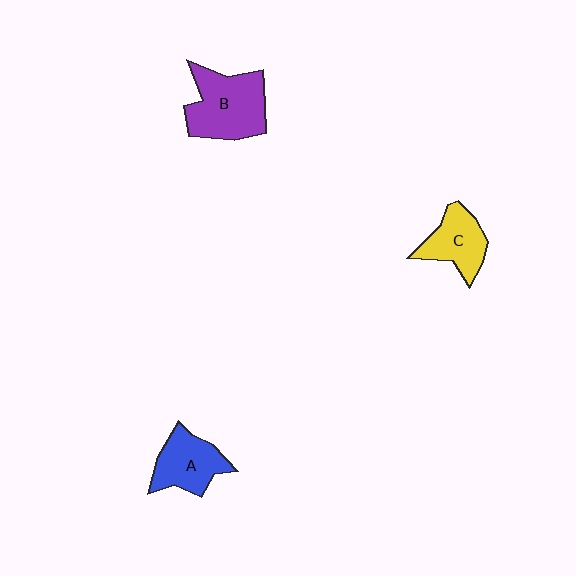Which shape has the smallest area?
Shape C (yellow).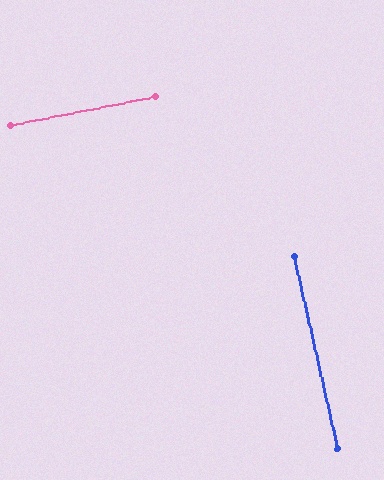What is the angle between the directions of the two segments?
Approximately 89 degrees.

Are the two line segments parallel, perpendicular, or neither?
Perpendicular — they meet at approximately 89°.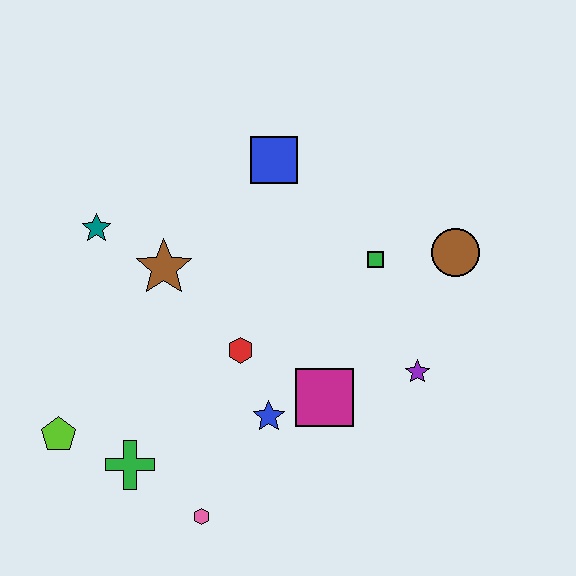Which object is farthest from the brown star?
The brown circle is farthest from the brown star.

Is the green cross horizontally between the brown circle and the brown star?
No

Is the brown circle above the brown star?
Yes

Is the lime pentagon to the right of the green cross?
No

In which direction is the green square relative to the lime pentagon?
The green square is to the right of the lime pentagon.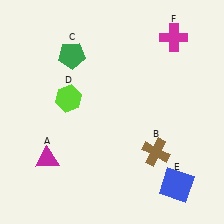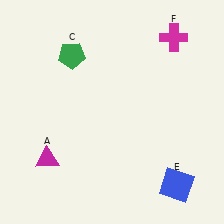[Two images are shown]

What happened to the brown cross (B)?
The brown cross (B) was removed in Image 2. It was in the bottom-right area of Image 1.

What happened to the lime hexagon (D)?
The lime hexagon (D) was removed in Image 2. It was in the top-left area of Image 1.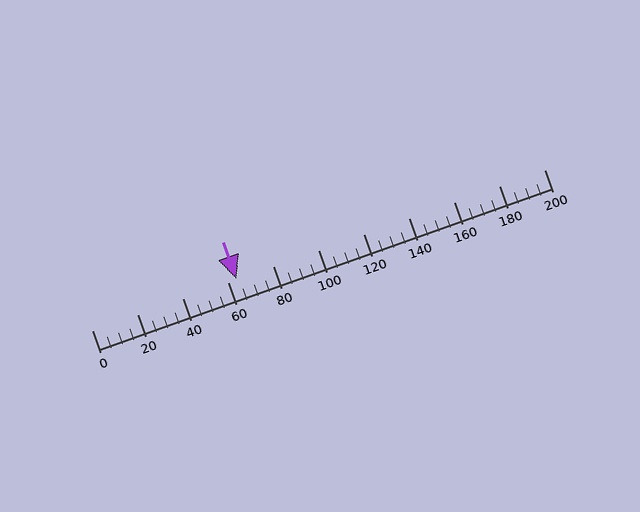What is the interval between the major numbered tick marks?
The major tick marks are spaced 20 units apart.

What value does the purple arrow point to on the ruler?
The purple arrow points to approximately 64.